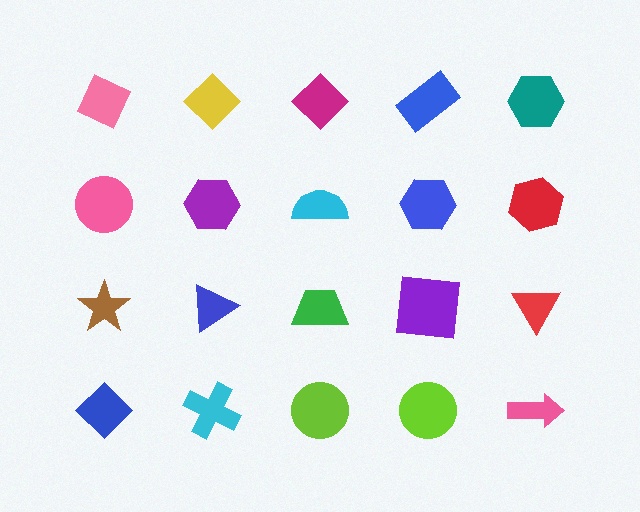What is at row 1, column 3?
A magenta diamond.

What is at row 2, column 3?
A cyan semicircle.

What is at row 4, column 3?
A lime circle.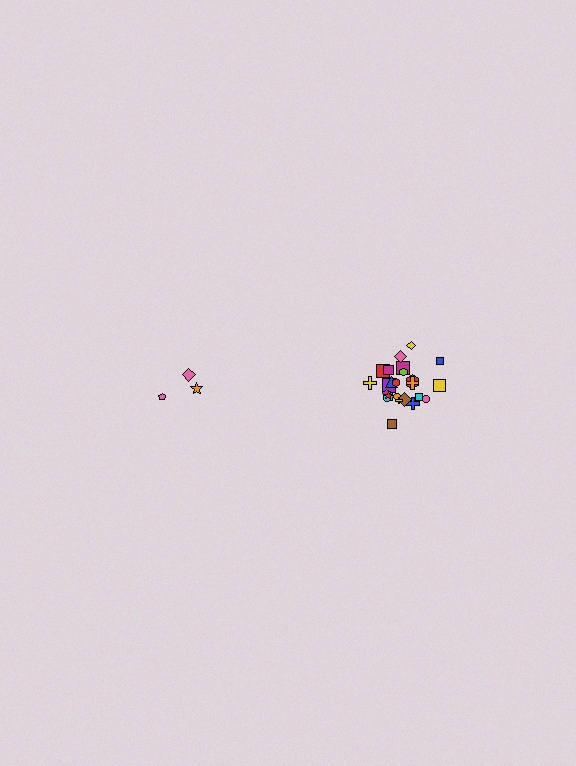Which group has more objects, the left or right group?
The right group.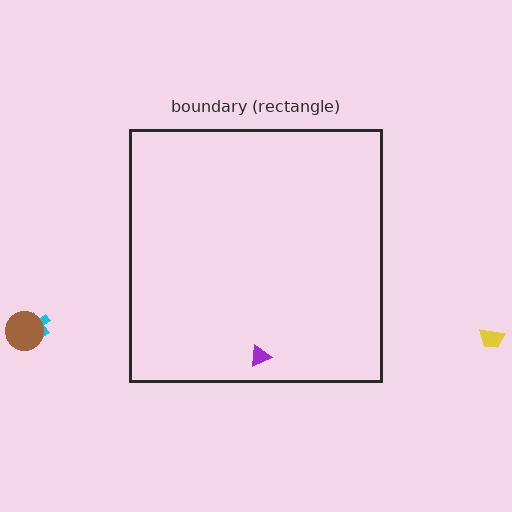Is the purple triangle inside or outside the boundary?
Inside.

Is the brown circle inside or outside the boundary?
Outside.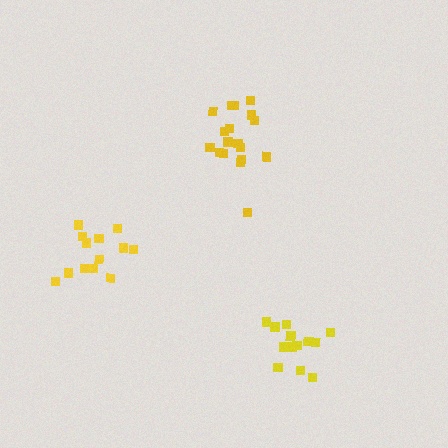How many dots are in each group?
Group 1: 13 dots, Group 2: 18 dots, Group 3: 14 dots (45 total).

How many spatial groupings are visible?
There are 3 spatial groupings.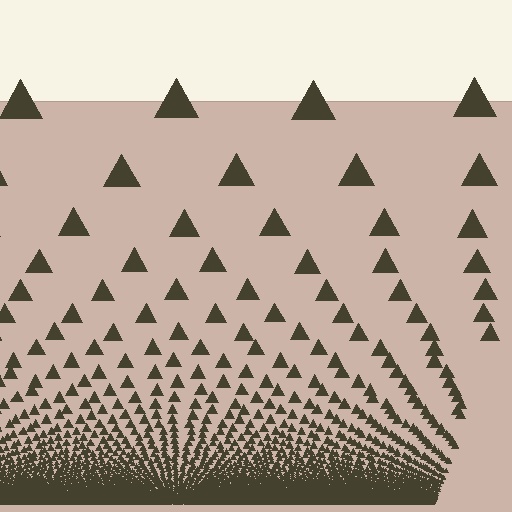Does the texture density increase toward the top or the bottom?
Density increases toward the bottom.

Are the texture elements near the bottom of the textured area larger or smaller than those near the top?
Smaller. The gradient is inverted — elements near the bottom are smaller and denser.